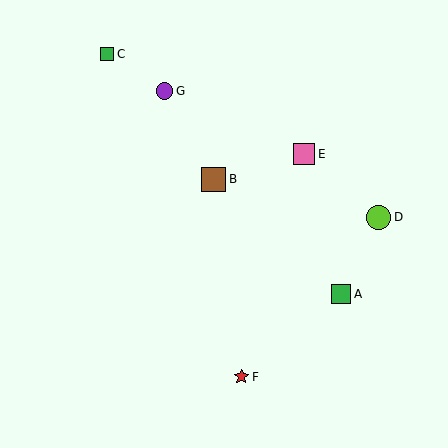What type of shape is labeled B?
Shape B is a brown square.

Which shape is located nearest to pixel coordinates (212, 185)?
The brown square (labeled B) at (213, 179) is nearest to that location.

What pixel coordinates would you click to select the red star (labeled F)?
Click at (241, 377) to select the red star F.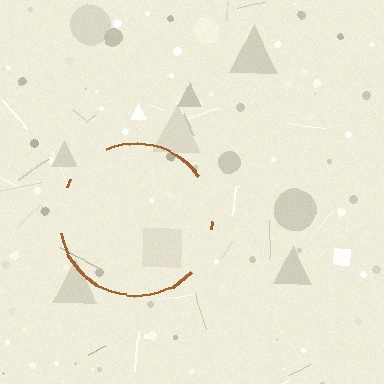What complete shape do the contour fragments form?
The contour fragments form a circle.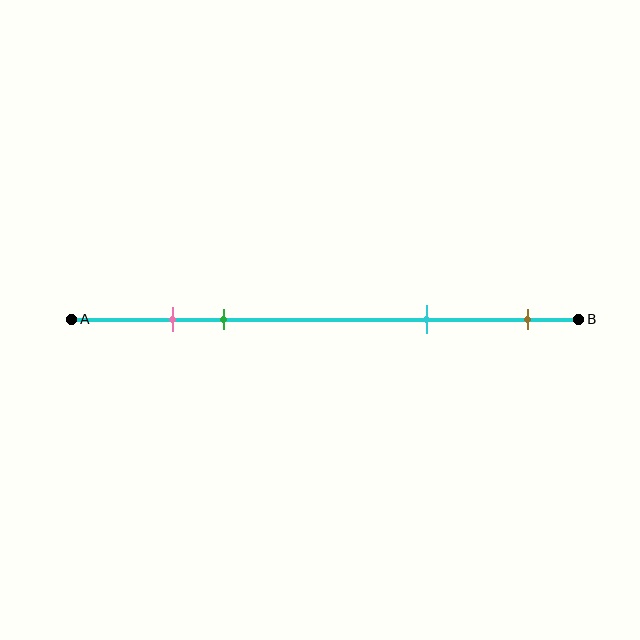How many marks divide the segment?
There are 4 marks dividing the segment.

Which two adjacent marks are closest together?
The pink and green marks are the closest adjacent pair.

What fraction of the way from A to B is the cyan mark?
The cyan mark is approximately 70% (0.7) of the way from A to B.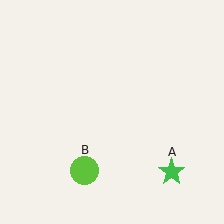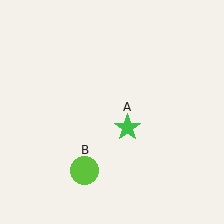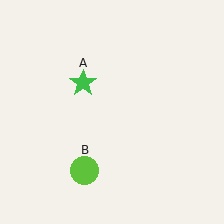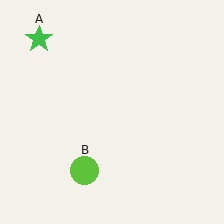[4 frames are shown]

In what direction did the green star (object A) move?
The green star (object A) moved up and to the left.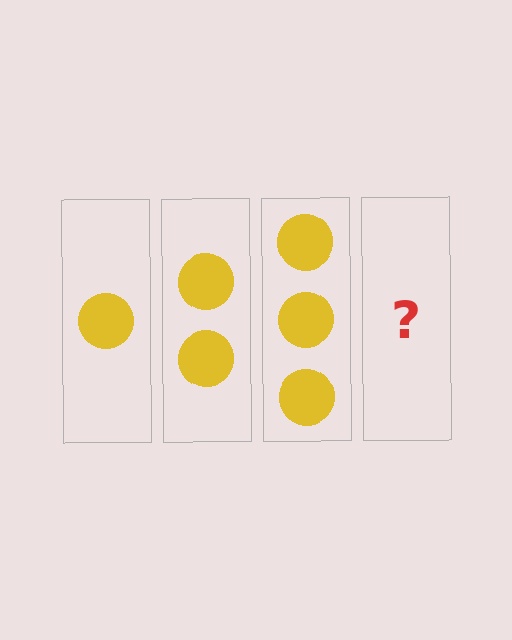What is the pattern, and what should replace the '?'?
The pattern is that each step adds one more circle. The '?' should be 4 circles.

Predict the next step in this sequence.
The next step is 4 circles.